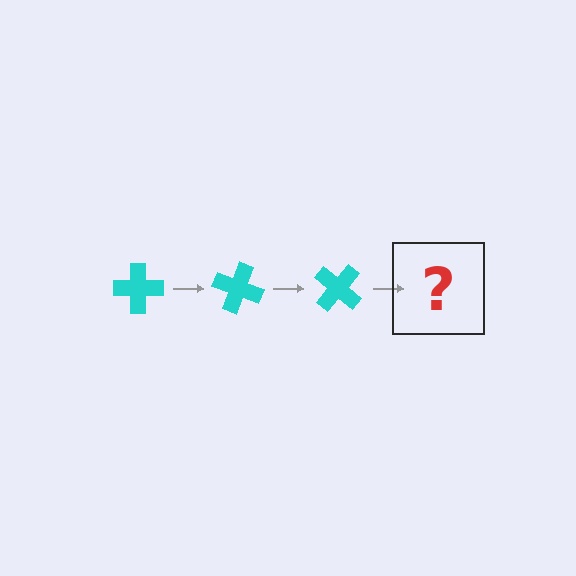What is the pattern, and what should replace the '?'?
The pattern is that the cross rotates 20 degrees each step. The '?' should be a cyan cross rotated 60 degrees.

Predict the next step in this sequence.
The next step is a cyan cross rotated 60 degrees.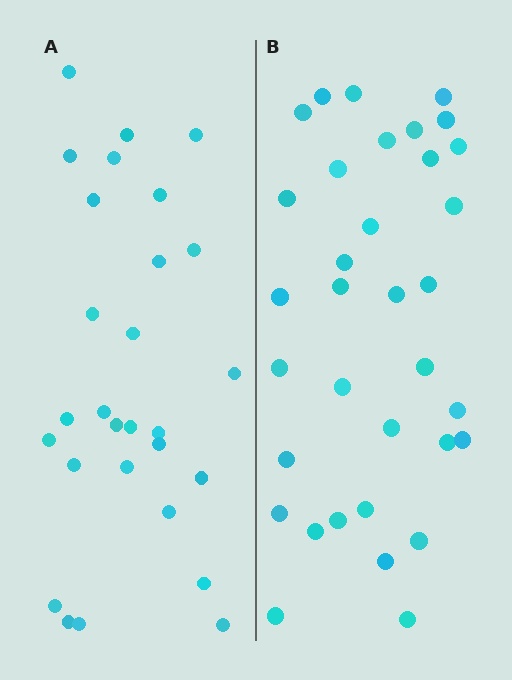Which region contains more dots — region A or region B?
Region B (the right region) has more dots.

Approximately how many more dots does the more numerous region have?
Region B has about 6 more dots than region A.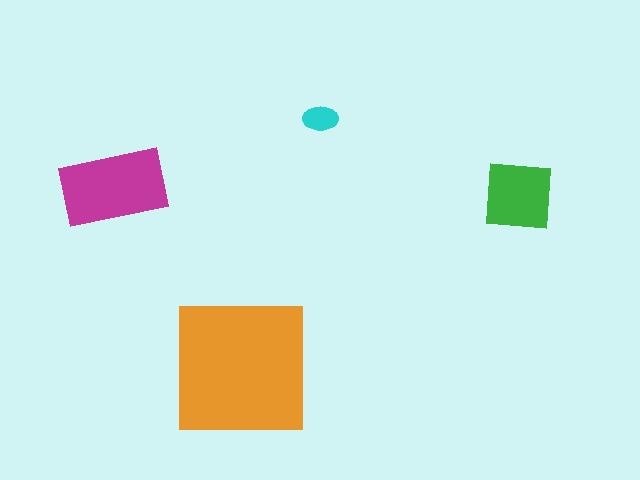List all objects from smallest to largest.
The cyan ellipse, the green square, the magenta rectangle, the orange square.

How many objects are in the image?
There are 4 objects in the image.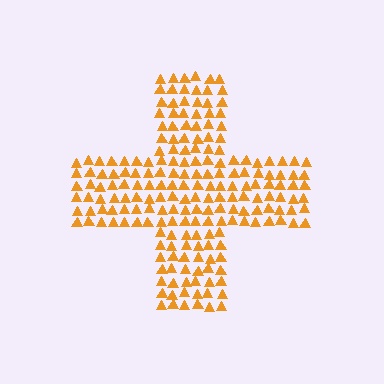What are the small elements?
The small elements are triangles.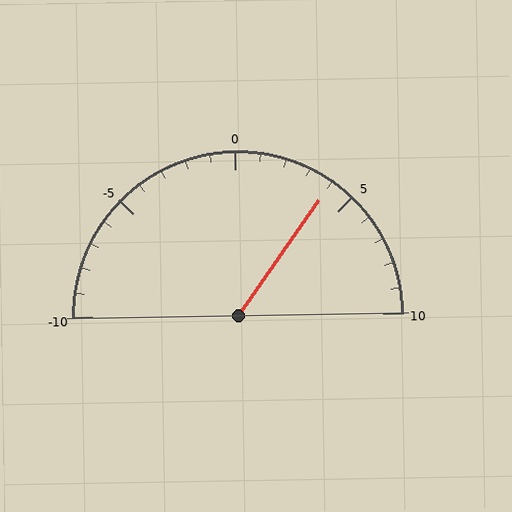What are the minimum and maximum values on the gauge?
The gauge ranges from -10 to 10.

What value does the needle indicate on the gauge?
The needle indicates approximately 4.